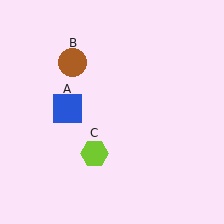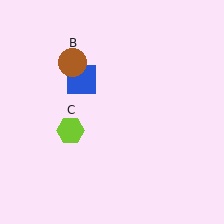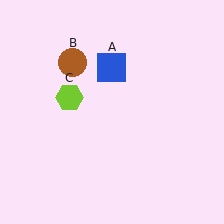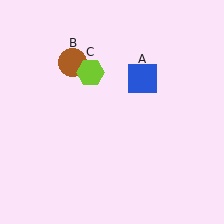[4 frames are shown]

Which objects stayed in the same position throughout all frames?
Brown circle (object B) remained stationary.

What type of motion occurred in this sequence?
The blue square (object A), lime hexagon (object C) rotated clockwise around the center of the scene.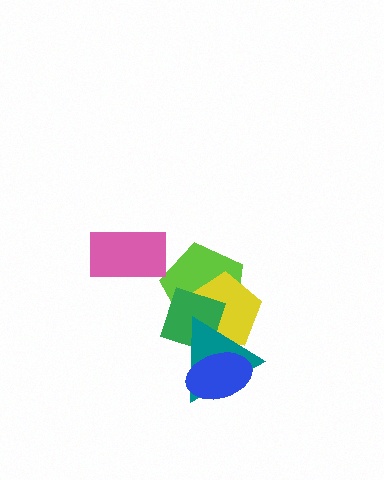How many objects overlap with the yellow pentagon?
4 objects overlap with the yellow pentagon.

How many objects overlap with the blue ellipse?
3 objects overlap with the blue ellipse.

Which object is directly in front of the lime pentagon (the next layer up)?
The yellow pentagon is directly in front of the lime pentagon.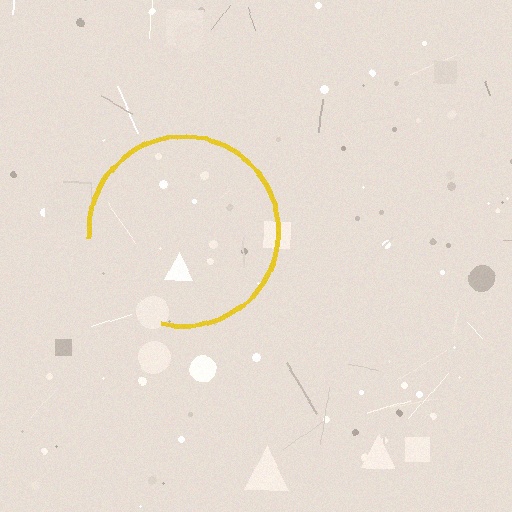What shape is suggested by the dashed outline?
The dashed outline suggests a circle.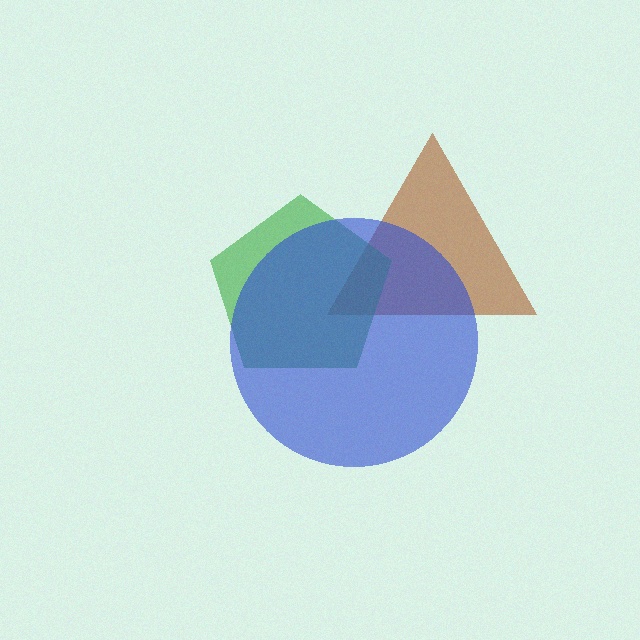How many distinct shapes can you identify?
There are 3 distinct shapes: a brown triangle, a green pentagon, a blue circle.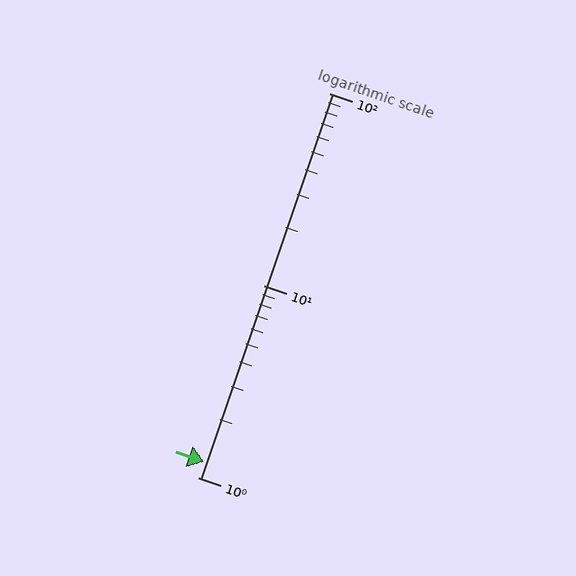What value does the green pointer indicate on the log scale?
The pointer indicates approximately 1.2.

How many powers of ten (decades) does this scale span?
The scale spans 2 decades, from 1 to 100.